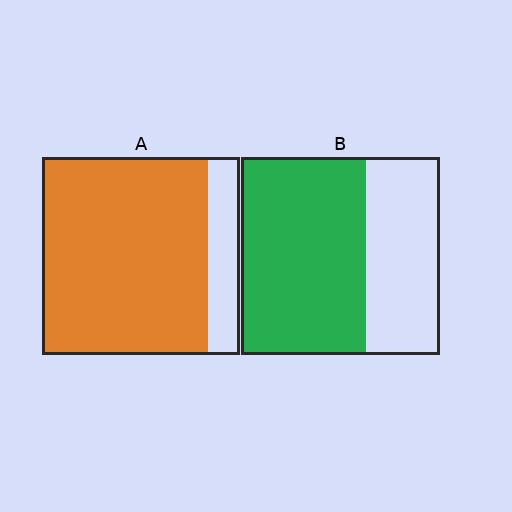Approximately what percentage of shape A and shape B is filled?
A is approximately 85% and B is approximately 65%.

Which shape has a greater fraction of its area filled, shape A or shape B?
Shape A.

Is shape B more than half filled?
Yes.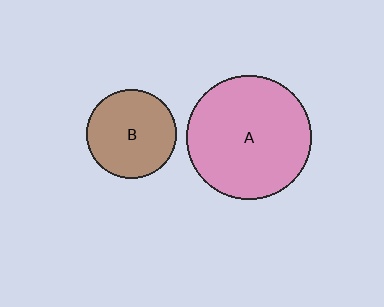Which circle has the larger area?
Circle A (pink).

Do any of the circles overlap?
No, none of the circles overlap.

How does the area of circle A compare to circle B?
Approximately 1.9 times.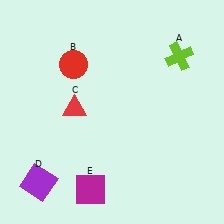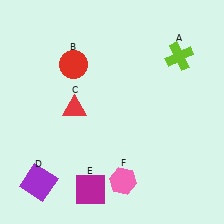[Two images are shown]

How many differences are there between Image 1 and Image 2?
There is 1 difference between the two images.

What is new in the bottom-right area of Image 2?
A pink hexagon (F) was added in the bottom-right area of Image 2.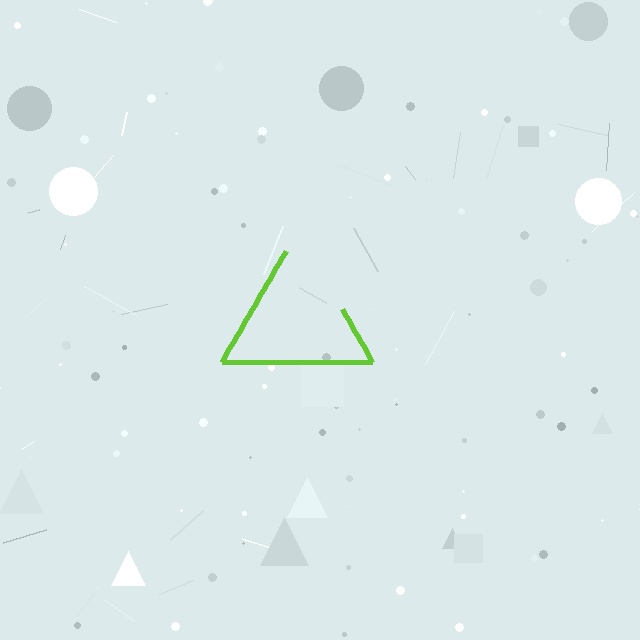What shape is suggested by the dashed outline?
The dashed outline suggests a triangle.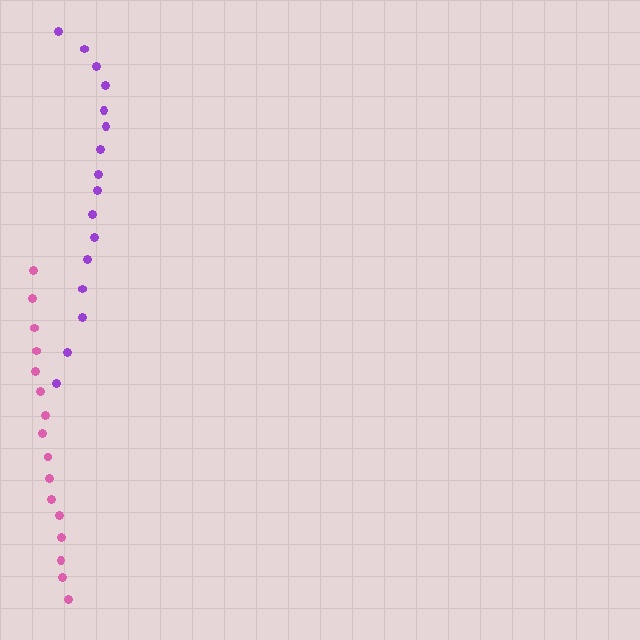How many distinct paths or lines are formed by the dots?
There are 2 distinct paths.